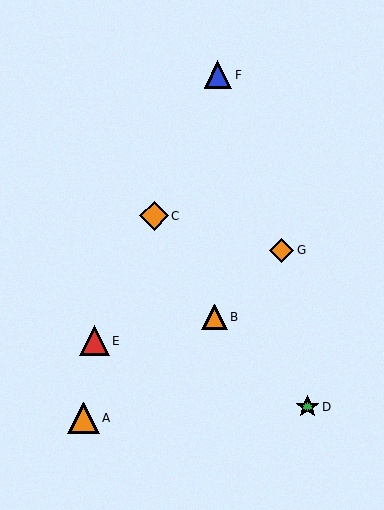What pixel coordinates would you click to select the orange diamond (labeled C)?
Click at (154, 216) to select the orange diamond C.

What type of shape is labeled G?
Shape G is an orange diamond.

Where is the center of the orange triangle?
The center of the orange triangle is at (83, 418).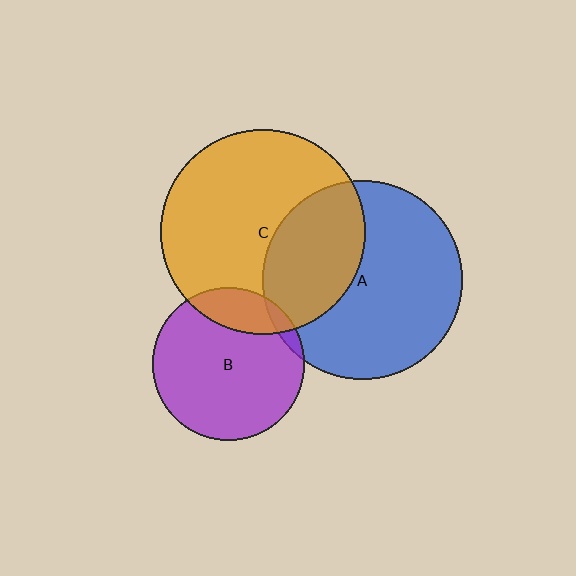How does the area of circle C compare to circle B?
Approximately 1.8 times.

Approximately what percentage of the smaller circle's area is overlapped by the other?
Approximately 20%.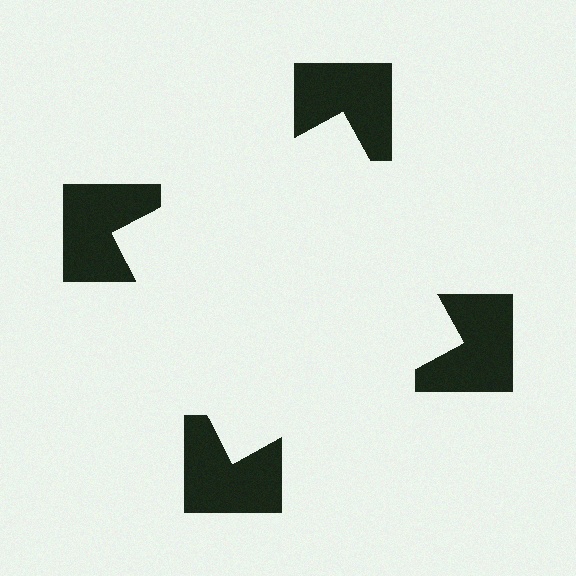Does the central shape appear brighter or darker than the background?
It typically appears slightly brighter than the background, even though no actual brightness change is drawn.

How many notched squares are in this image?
There are 4 — one at each vertex of the illusory square.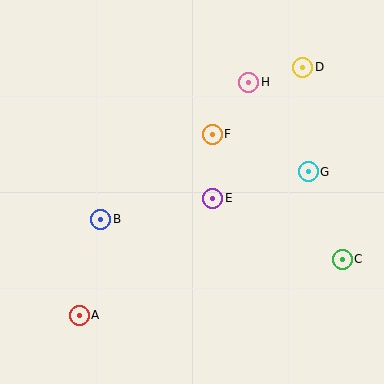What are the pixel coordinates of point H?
Point H is at (249, 82).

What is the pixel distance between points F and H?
The distance between F and H is 64 pixels.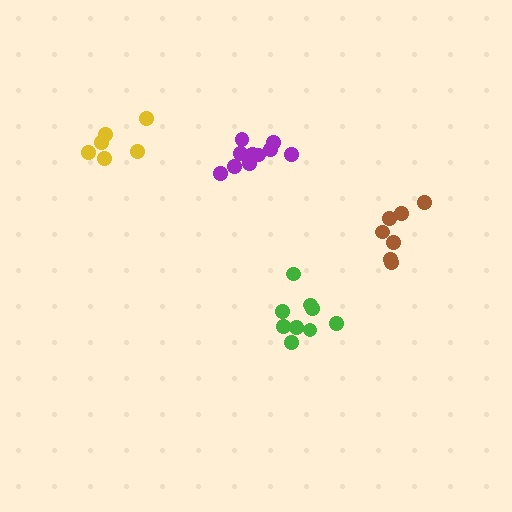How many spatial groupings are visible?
There are 4 spatial groupings.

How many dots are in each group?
Group 1: 6 dots, Group 2: 9 dots, Group 3: 10 dots, Group 4: 7 dots (32 total).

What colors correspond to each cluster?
The clusters are colored: yellow, green, purple, brown.